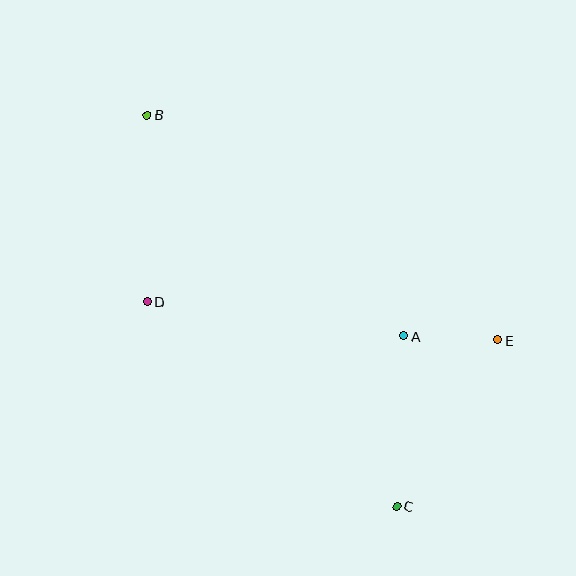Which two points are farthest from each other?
Points B and C are farthest from each other.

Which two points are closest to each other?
Points A and E are closest to each other.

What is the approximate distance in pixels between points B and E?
The distance between B and E is approximately 417 pixels.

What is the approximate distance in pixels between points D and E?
The distance between D and E is approximately 352 pixels.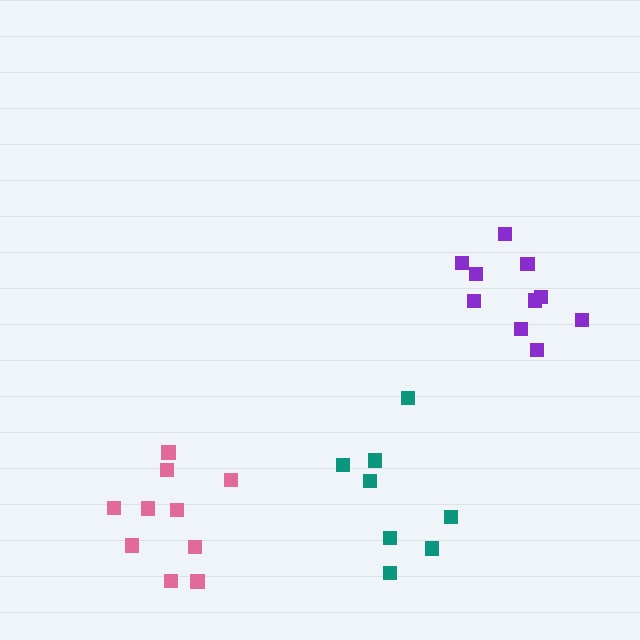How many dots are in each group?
Group 1: 8 dots, Group 2: 10 dots, Group 3: 10 dots (28 total).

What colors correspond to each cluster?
The clusters are colored: teal, purple, pink.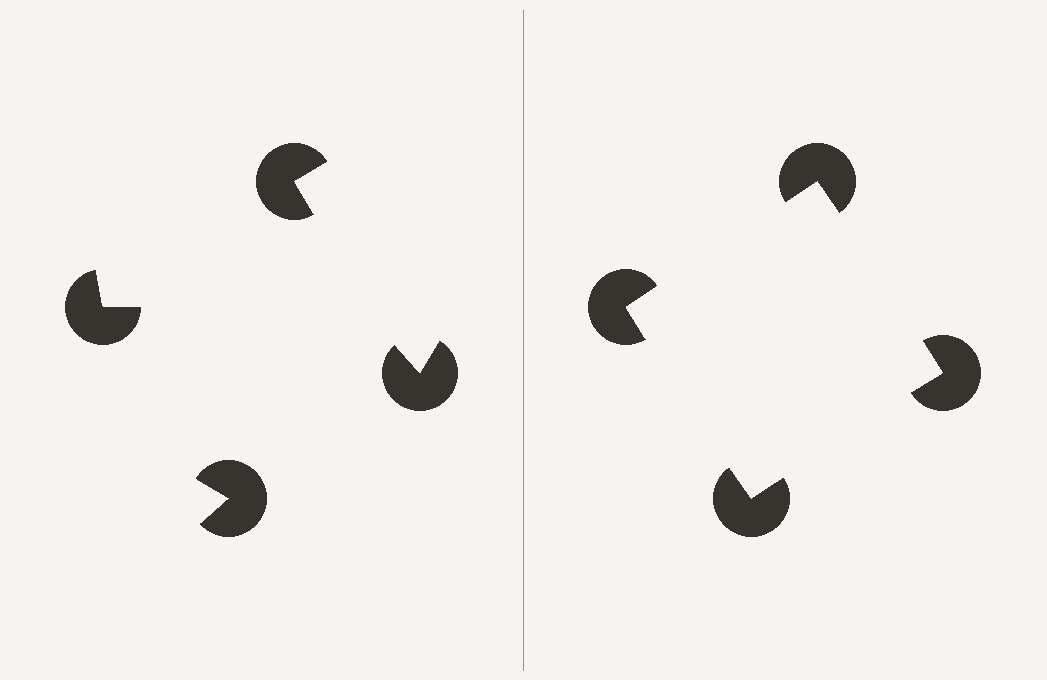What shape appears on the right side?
An illusory square.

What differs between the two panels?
The pac-man discs are positioned identically on both sides; only the wedge orientations differ. On the right they align to a square; on the left they are misaligned.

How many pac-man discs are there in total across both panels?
8 — 4 on each side.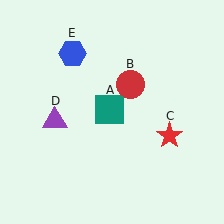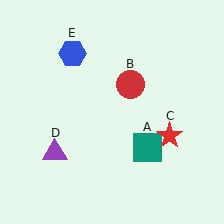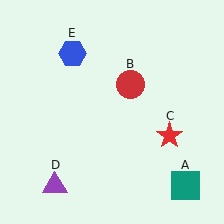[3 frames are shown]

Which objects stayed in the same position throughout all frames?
Red circle (object B) and red star (object C) and blue hexagon (object E) remained stationary.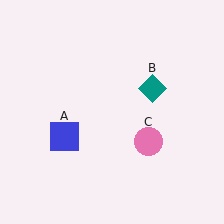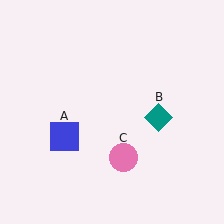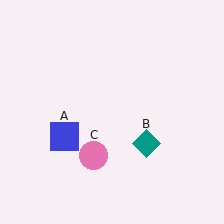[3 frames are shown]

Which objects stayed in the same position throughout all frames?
Blue square (object A) remained stationary.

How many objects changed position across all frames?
2 objects changed position: teal diamond (object B), pink circle (object C).